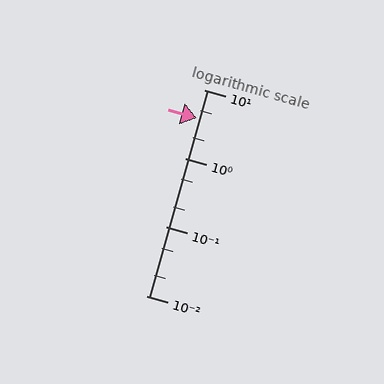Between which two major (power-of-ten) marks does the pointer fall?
The pointer is between 1 and 10.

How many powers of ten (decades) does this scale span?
The scale spans 3 decades, from 0.01 to 10.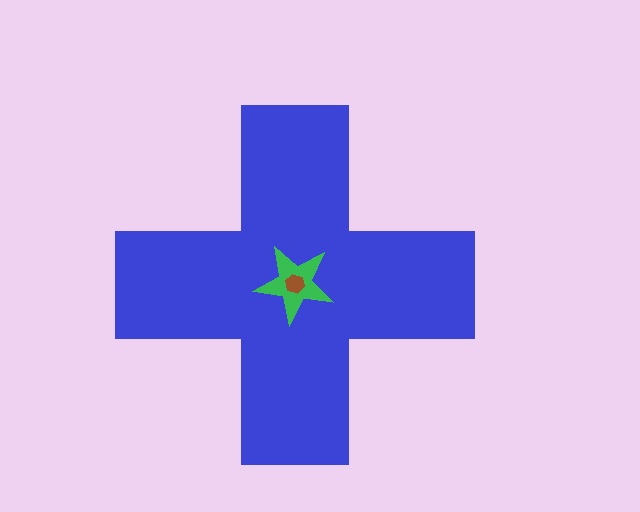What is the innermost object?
The brown hexagon.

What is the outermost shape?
The blue cross.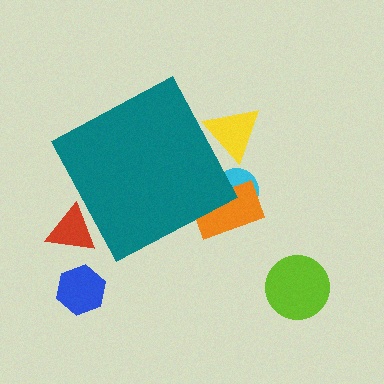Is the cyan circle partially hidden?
Yes, the cyan circle is partially hidden behind the teal diamond.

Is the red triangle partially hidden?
Yes, the red triangle is partially hidden behind the teal diamond.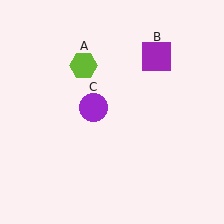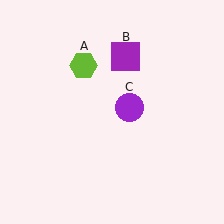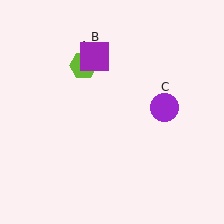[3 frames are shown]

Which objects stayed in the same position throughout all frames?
Lime hexagon (object A) remained stationary.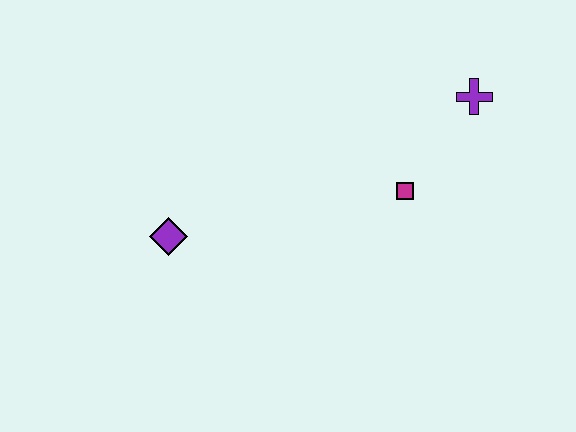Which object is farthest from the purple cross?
The purple diamond is farthest from the purple cross.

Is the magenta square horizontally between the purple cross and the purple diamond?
Yes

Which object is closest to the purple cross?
The magenta square is closest to the purple cross.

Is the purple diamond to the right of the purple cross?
No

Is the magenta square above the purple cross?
No